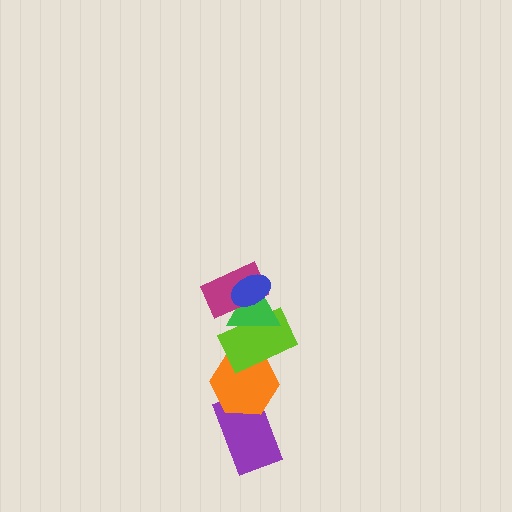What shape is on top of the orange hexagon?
The lime rectangle is on top of the orange hexagon.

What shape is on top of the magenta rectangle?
The blue ellipse is on top of the magenta rectangle.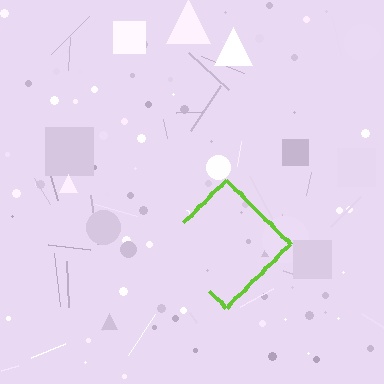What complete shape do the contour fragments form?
The contour fragments form a diamond.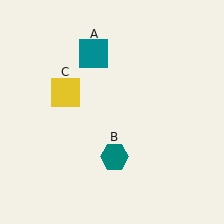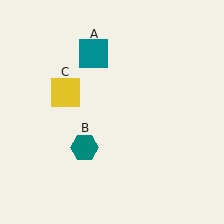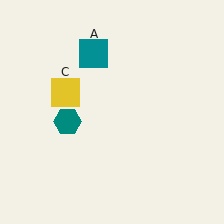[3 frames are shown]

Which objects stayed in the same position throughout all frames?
Teal square (object A) and yellow square (object C) remained stationary.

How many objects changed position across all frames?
1 object changed position: teal hexagon (object B).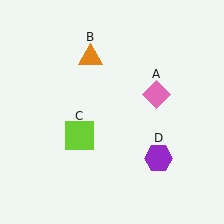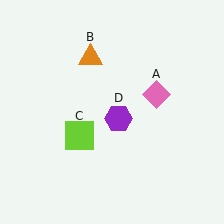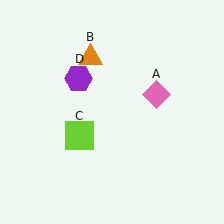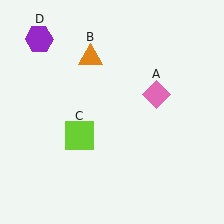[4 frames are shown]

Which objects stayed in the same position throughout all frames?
Pink diamond (object A) and orange triangle (object B) and lime square (object C) remained stationary.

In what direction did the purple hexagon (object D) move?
The purple hexagon (object D) moved up and to the left.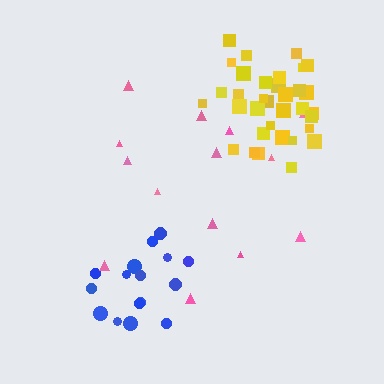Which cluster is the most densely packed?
Yellow.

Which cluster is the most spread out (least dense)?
Pink.